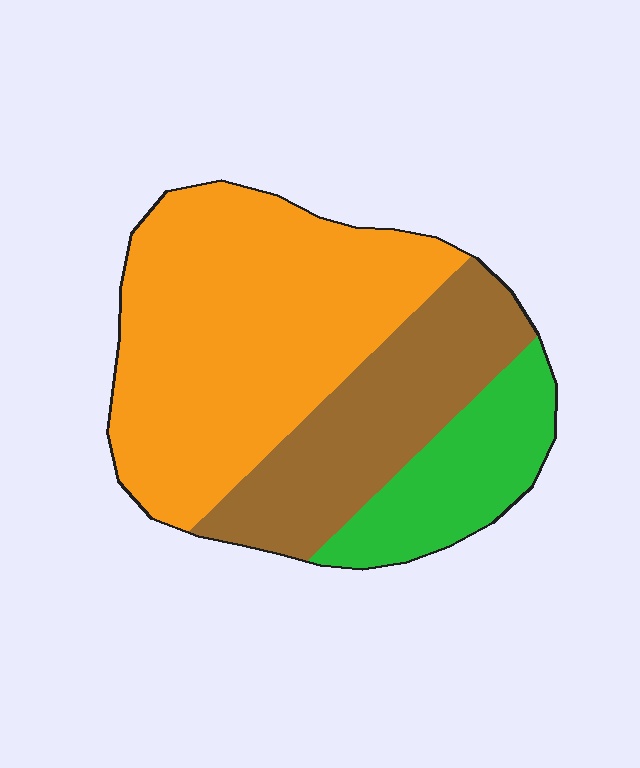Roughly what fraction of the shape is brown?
Brown takes up about one quarter (1/4) of the shape.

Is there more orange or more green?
Orange.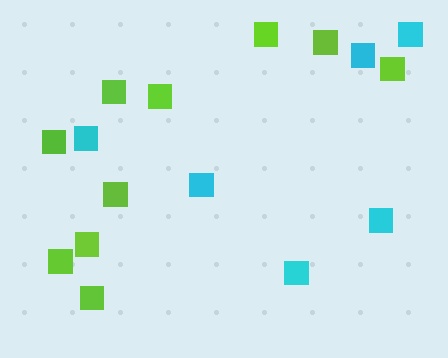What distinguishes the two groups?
There are 2 groups: one group of cyan squares (6) and one group of lime squares (10).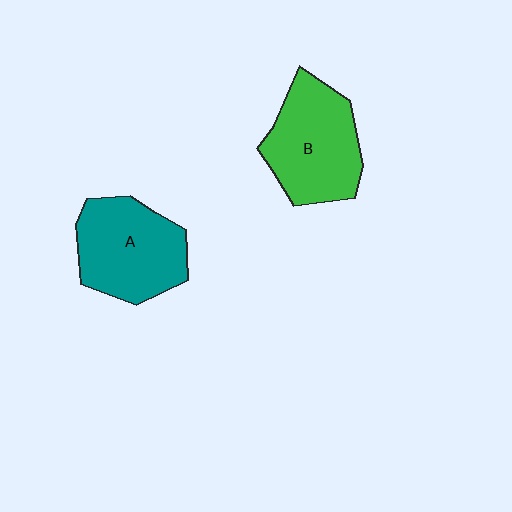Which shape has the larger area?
Shape B (green).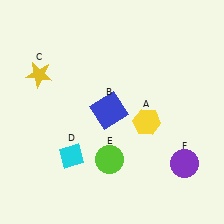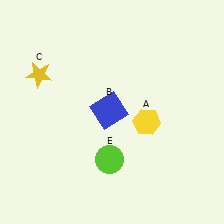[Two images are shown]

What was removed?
The cyan diamond (D), the purple circle (F) were removed in Image 2.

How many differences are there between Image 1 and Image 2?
There are 2 differences between the two images.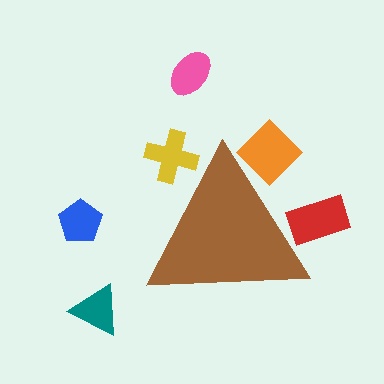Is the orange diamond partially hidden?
Yes, the orange diamond is partially hidden behind the brown triangle.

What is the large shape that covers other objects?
A brown triangle.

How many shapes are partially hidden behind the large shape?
3 shapes are partially hidden.